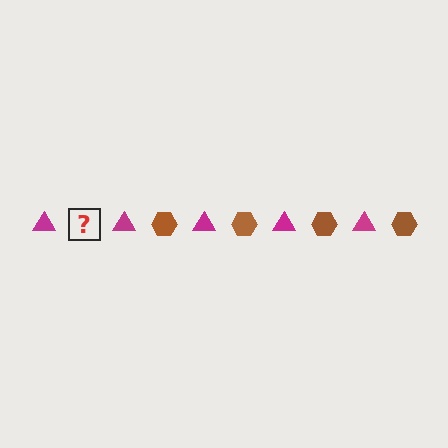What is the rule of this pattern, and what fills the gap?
The rule is that the pattern alternates between magenta triangle and brown hexagon. The gap should be filled with a brown hexagon.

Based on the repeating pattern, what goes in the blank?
The blank should be a brown hexagon.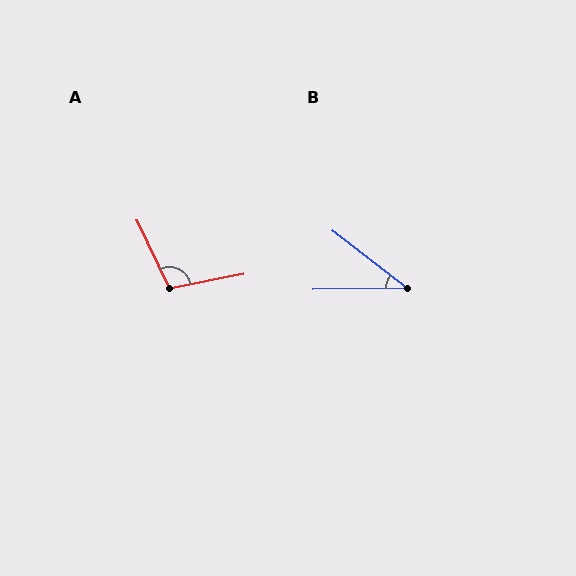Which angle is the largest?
A, at approximately 104 degrees.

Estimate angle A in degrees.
Approximately 104 degrees.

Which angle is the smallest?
B, at approximately 38 degrees.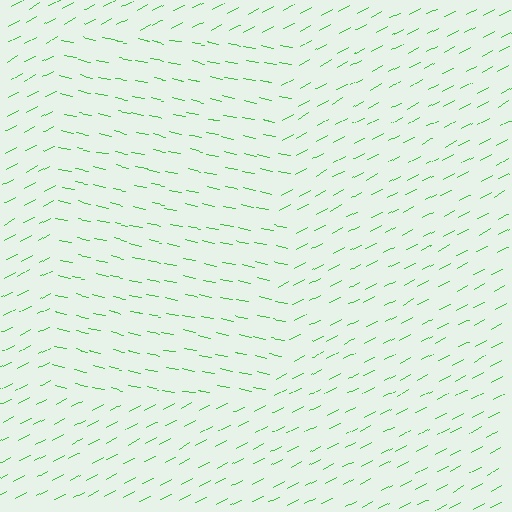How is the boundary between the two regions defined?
The boundary is defined purely by a change in line orientation (approximately 40 degrees difference). All lines are the same color and thickness.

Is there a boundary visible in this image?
Yes, there is a texture boundary formed by a change in line orientation.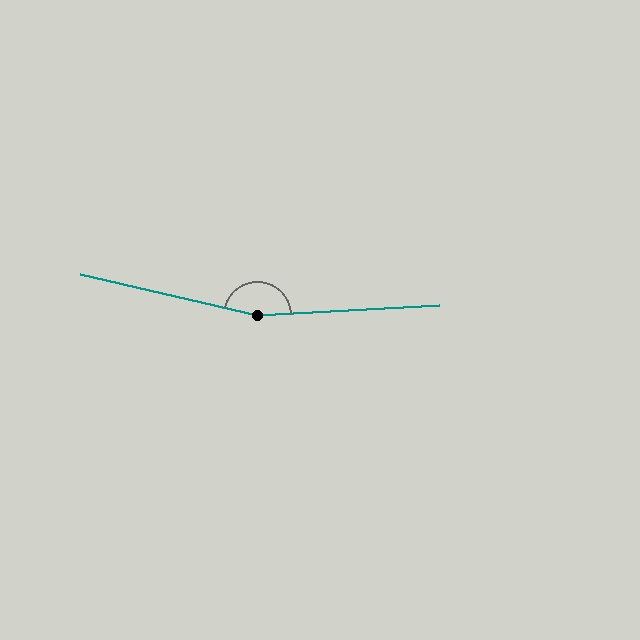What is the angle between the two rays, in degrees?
Approximately 164 degrees.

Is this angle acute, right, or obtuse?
It is obtuse.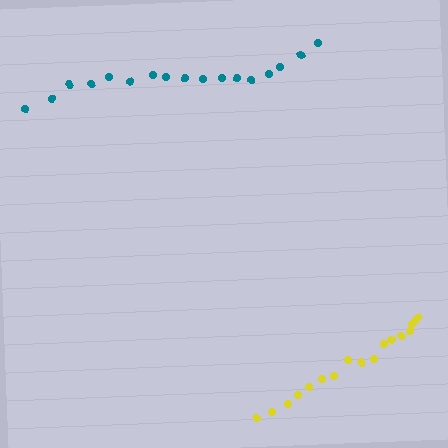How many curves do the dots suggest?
There are 2 distinct paths.